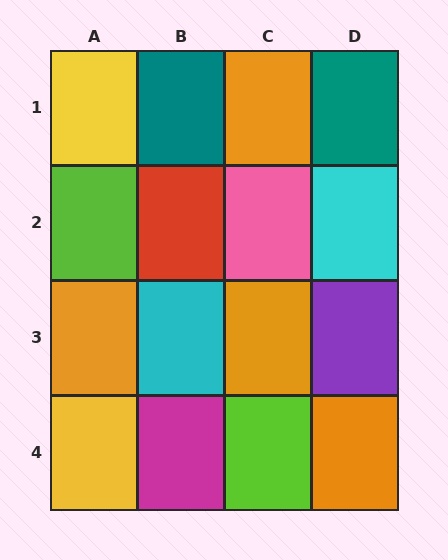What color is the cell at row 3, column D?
Purple.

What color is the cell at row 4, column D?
Orange.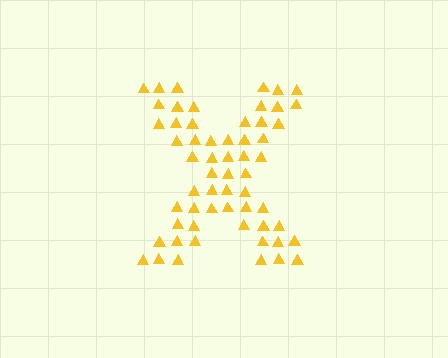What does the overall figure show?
The overall figure shows the letter X.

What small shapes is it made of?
It is made of small triangles.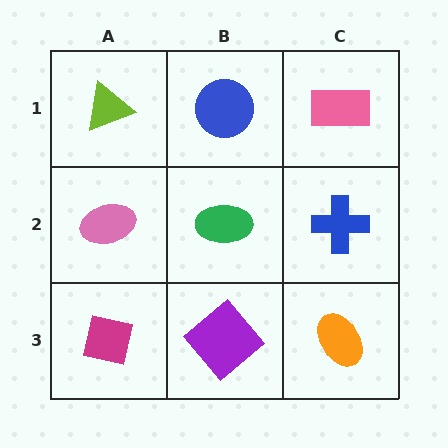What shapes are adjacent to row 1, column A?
A pink ellipse (row 2, column A), a blue circle (row 1, column B).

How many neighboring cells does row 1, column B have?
3.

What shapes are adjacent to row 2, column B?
A blue circle (row 1, column B), a purple diamond (row 3, column B), a pink ellipse (row 2, column A), a blue cross (row 2, column C).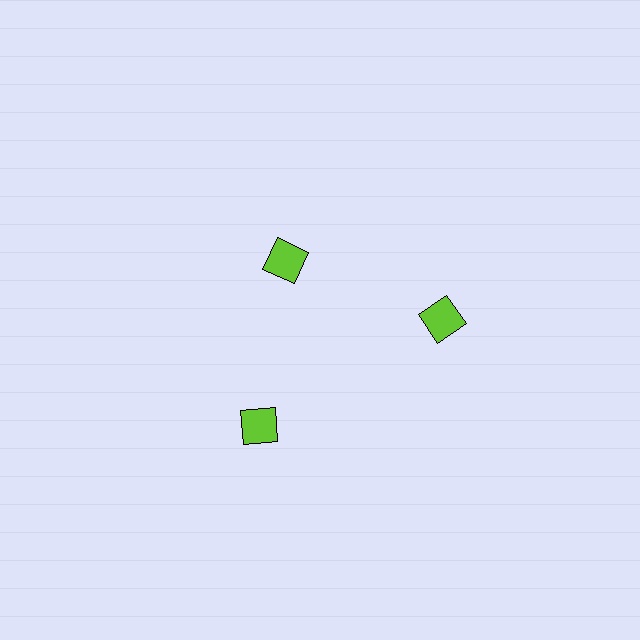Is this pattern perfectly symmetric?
No. The 3 lime diamonds are arranged in a ring, but one element near the 11 o'clock position is pulled inward toward the center, breaking the 3-fold rotational symmetry.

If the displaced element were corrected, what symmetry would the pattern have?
It would have 3-fold rotational symmetry — the pattern would map onto itself every 120 degrees.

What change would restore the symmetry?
The symmetry would be restored by moving it outward, back onto the ring so that all 3 diamonds sit at equal angles and equal distance from the center.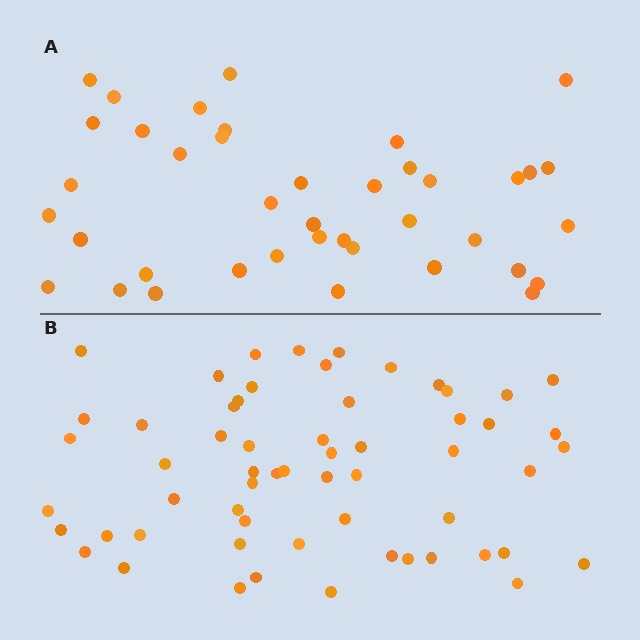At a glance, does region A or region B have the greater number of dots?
Region B (the bottom region) has more dots.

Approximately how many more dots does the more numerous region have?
Region B has approximately 20 more dots than region A.